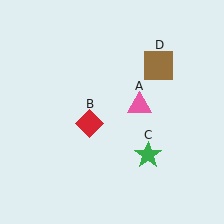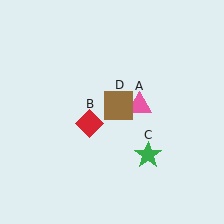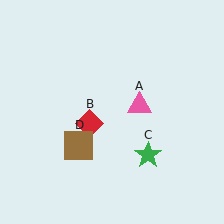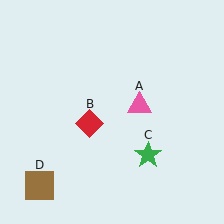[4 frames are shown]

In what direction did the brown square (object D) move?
The brown square (object D) moved down and to the left.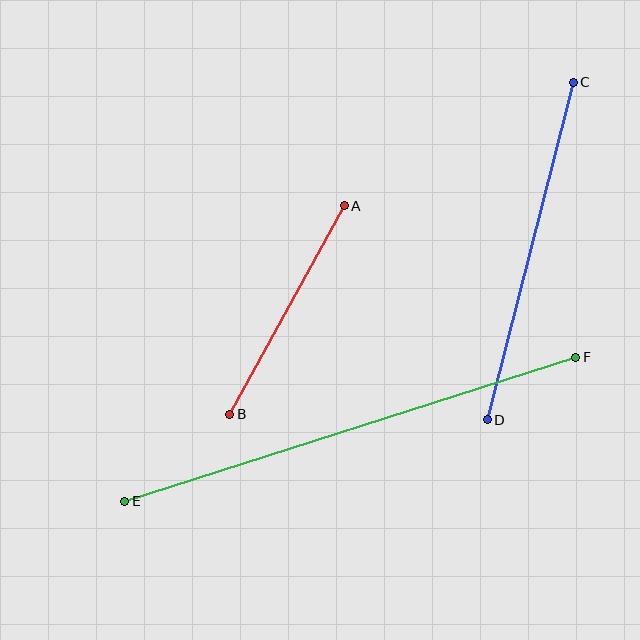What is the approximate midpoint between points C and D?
The midpoint is at approximately (530, 251) pixels.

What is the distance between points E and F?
The distance is approximately 473 pixels.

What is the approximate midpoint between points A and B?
The midpoint is at approximately (287, 310) pixels.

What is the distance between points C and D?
The distance is approximately 349 pixels.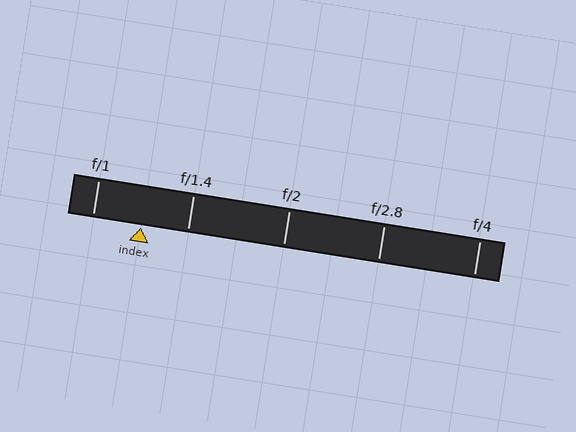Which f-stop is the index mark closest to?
The index mark is closest to f/1.4.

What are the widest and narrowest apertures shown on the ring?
The widest aperture shown is f/1 and the narrowest is f/4.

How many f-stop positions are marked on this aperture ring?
There are 5 f-stop positions marked.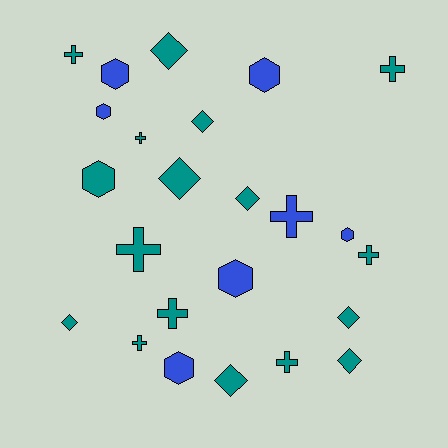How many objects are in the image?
There are 24 objects.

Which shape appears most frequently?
Cross, with 9 objects.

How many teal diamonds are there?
There are 8 teal diamonds.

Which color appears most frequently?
Teal, with 17 objects.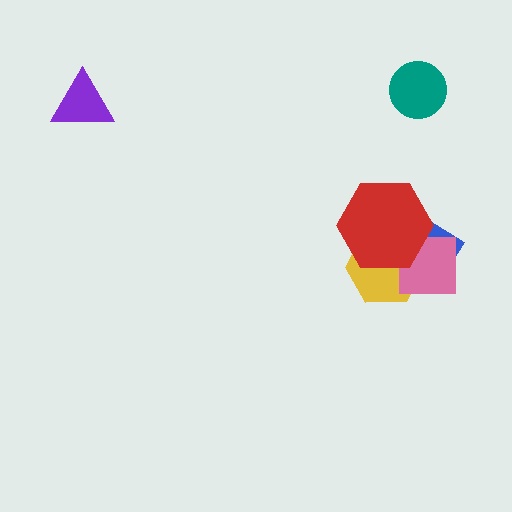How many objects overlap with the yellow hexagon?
3 objects overlap with the yellow hexagon.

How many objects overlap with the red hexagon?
3 objects overlap with the red hexagon.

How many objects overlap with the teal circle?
0 objects overlap with the teal circle.